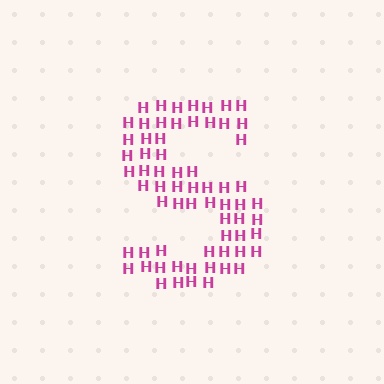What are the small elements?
The small elements are letter H's.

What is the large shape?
The large shape is the letter S.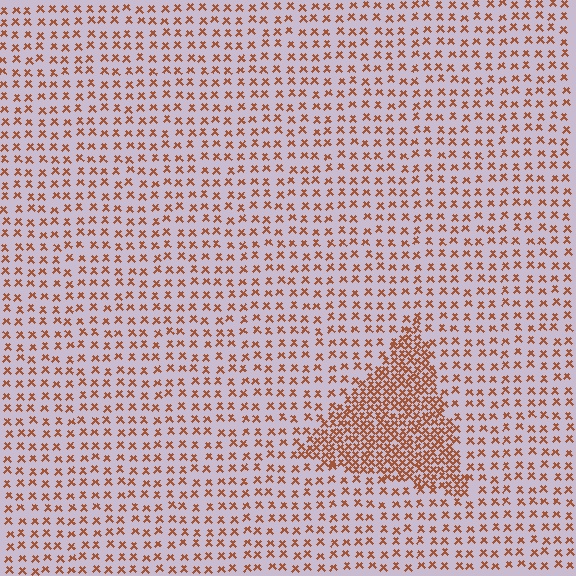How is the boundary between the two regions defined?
The boundary is defined by a change in element density (approximately 2.6x ratio). All elements are the same color, size, and shape.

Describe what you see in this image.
The image contains small brown elements arranged at two different densities. A triangle-shaped region is visible where the elements are more densely packed than the surrounding area.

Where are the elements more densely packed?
The elements are more densely packed inside the triangle boundary.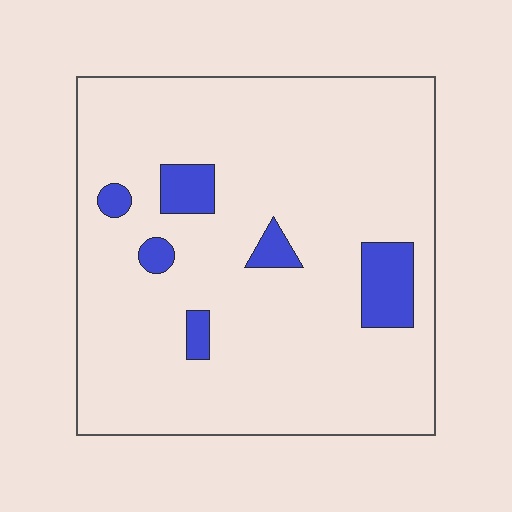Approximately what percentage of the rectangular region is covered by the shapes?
Approximately 10%.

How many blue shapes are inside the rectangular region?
6.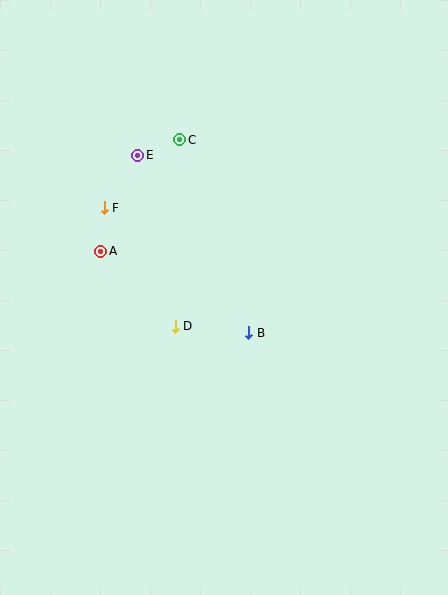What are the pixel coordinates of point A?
Point A is at (101, 251).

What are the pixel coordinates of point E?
Point E is at (138, 155).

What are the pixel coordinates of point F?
Point F is at (104, 208).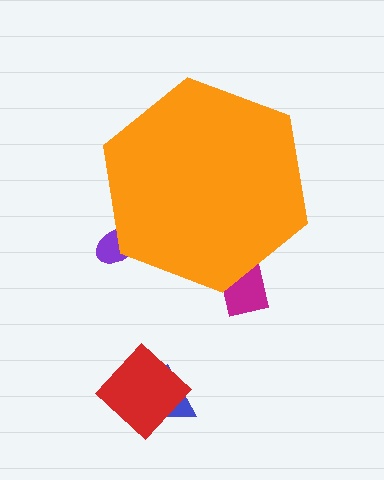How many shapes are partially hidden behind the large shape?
2 shapes are partially hidden.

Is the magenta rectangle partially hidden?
Yes, the magenta rectangle is partially hidden behind the orange hexagon.